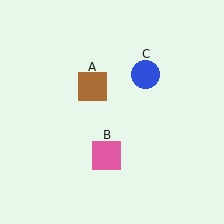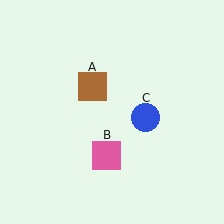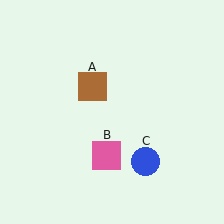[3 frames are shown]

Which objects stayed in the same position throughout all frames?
Brown square (object A) and pink square (object B) remained stationary.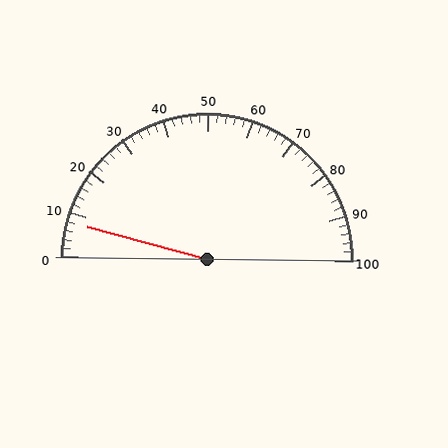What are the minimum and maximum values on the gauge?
The gauge ranges from 0 to 100.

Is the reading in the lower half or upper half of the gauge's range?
The reading is in the lower half of the range (0 to 100).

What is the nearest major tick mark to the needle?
The nearest major tick mark is 10.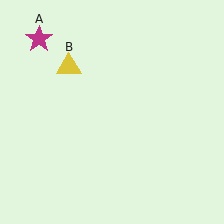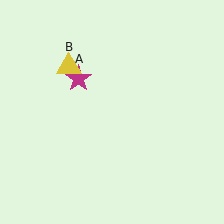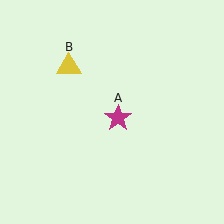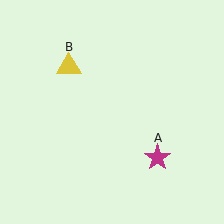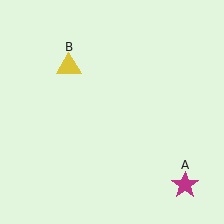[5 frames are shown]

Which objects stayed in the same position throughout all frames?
Yellow triangle (object B) remained stationary.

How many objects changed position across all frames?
1 object changed position: magenta star (object A).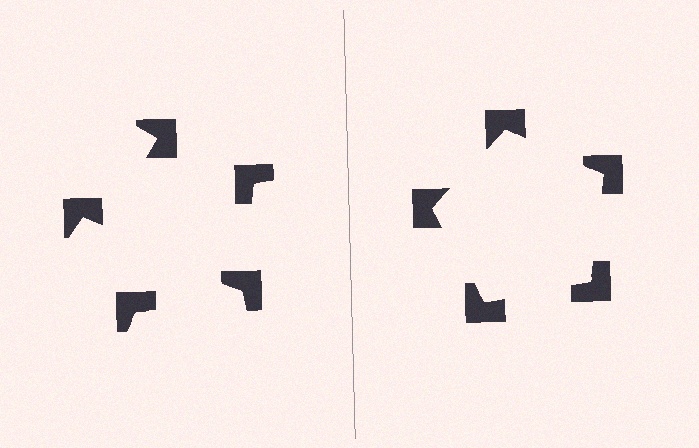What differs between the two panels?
The notched squares are positioned identically on both sides; only the wedge orientations differ. On the right they align to a pentagon; on the left they are misaligned.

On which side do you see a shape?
An illusory pentagon appears on the right side. On the left side the wedge cuts are rotated, so no coherent shape forms.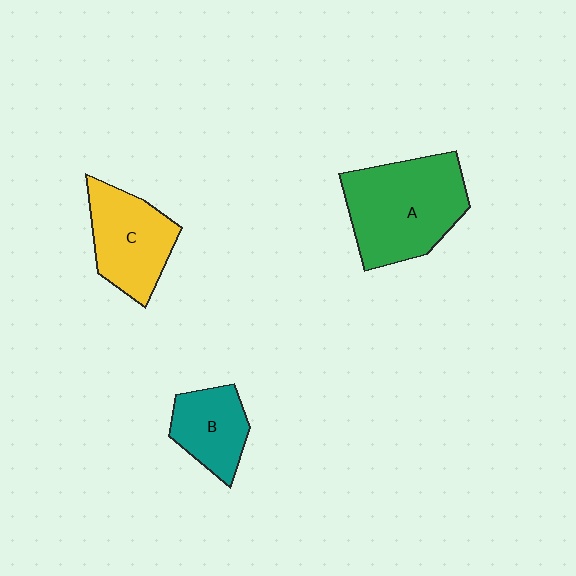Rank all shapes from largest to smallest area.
From largest to smallest: A (green), C (yellow), B (teal).